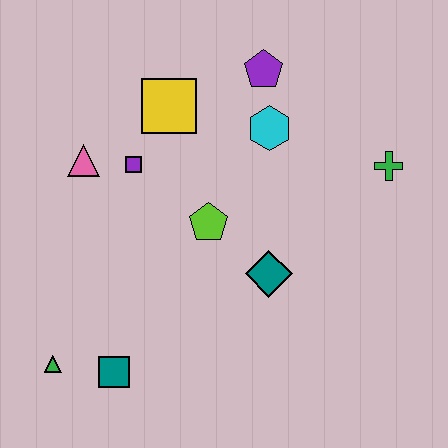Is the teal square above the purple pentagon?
No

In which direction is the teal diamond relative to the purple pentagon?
The teal diamond is below the purple pentagon.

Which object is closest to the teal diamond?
The lime pentagon is closest to the teal diamond.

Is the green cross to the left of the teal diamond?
No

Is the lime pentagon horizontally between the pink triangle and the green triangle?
No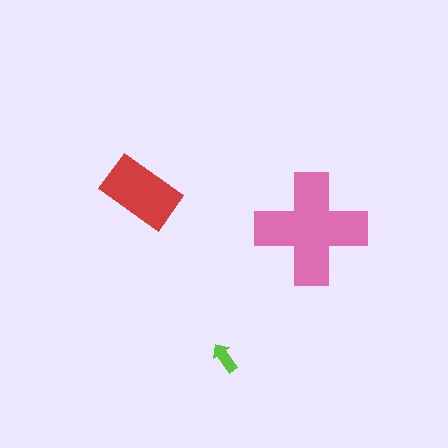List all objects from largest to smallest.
The pink cross, the red rectangle, the lime arrow.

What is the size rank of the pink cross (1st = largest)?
1st.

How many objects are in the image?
There are 3 objects in the image.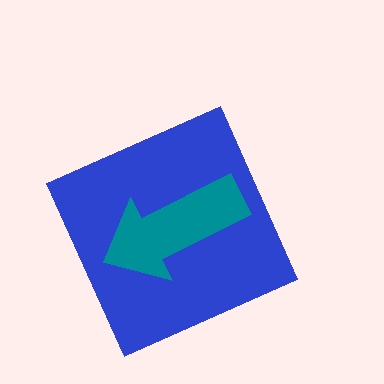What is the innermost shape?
The teal arrow.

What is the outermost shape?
The blue diamond.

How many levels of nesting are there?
2.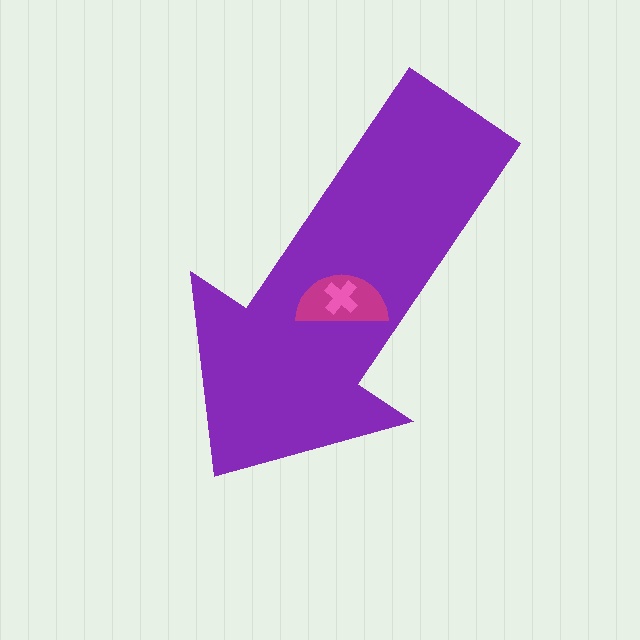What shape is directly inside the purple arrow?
The magenta semicircle.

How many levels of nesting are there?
3.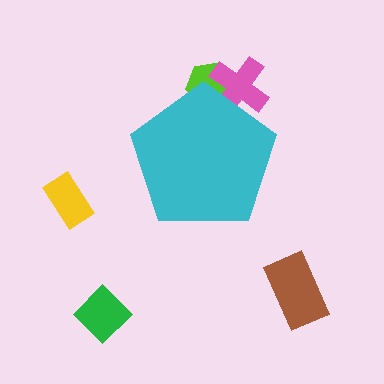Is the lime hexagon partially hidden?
Yes, the lime hexagon is partially hidden behind the cyan pentagon.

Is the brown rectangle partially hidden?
No, the brown rectangle is fully visible.